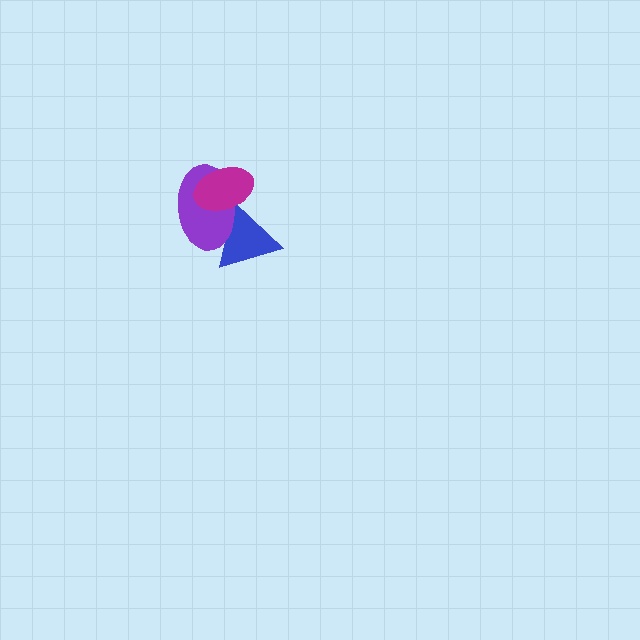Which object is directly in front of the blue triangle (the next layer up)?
The purple ellipse is directly in front of the blue triangle.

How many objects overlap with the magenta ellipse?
2 objects overlap with the magenta ellipse.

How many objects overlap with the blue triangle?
2 objects overlap with the blue triangle.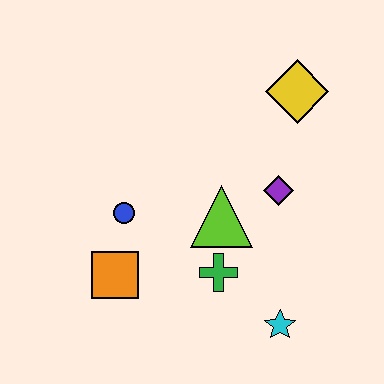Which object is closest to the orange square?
The blue circle is closest to the orange square.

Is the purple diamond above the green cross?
Yes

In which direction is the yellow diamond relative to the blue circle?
The yellow diamond is to the right of the blue circle.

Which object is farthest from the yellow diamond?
The orange square is farthest from the yellow diamond.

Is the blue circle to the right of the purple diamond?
No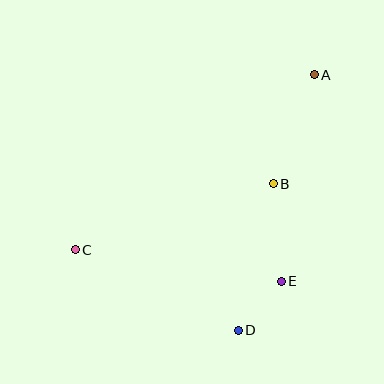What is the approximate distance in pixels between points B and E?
The distance between B and E is approximately 98 pixels.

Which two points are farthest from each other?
Points A and C are farthest from each other.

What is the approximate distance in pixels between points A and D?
The distance between A and D is approximately 267 pixels.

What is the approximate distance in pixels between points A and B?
The distance between A and B is approximately 116 pixels.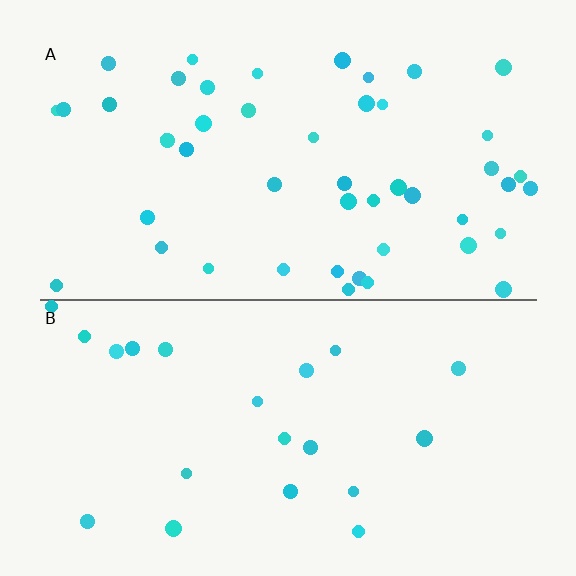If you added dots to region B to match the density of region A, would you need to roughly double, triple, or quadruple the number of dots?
Approximately double.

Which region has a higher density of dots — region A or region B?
A (the top).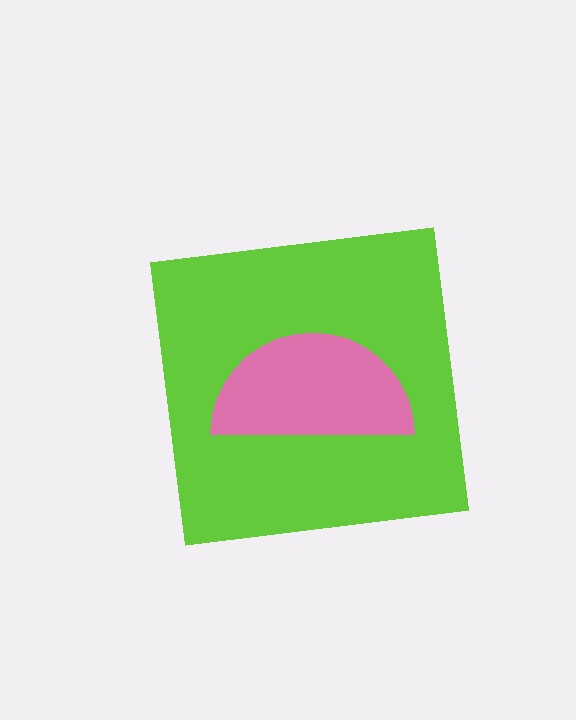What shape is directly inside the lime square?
The pink semicircle.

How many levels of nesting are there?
2.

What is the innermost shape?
The pink semicircle.